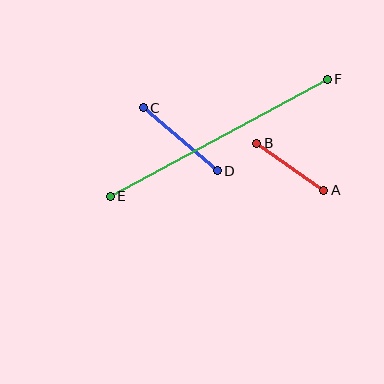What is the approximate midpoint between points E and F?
The midpoint is at approximately (219, 138) pixels.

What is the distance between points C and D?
The distance is approximately 97 pixels.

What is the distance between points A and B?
The distance is approximately 82 pixels.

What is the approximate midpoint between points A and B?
The midpoint is at approximately (290, 167) pixels.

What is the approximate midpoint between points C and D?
The midpoint is at approximately (180, 139) pixels.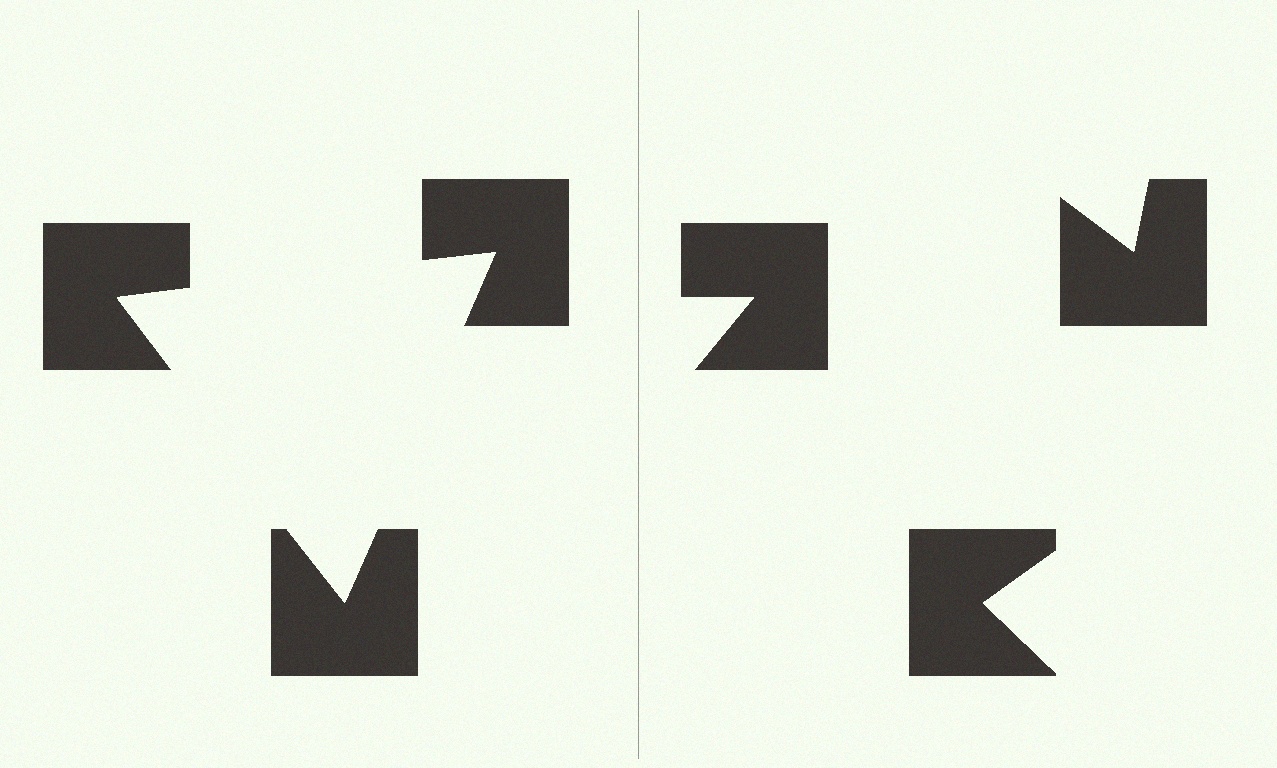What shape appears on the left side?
An illusory triangle.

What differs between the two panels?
The notched squares are positioned identically on both sides; only the wedge orientations differ. On the left they align to a triangle; on the right they are misaligned.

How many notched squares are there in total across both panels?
6 — 3 on each side.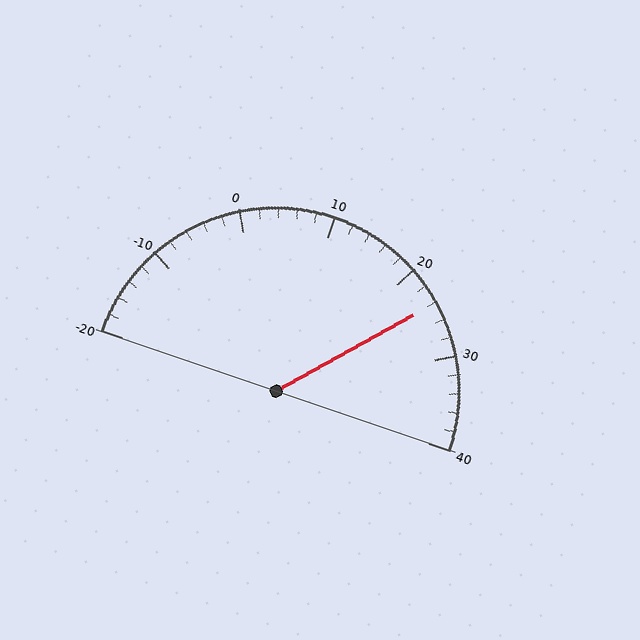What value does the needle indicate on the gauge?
The needle indicates approximately 24.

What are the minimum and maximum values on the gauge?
The gauge ranges from -20 to 40.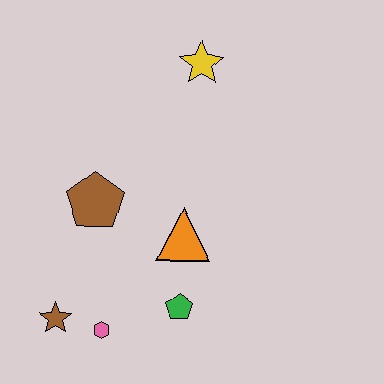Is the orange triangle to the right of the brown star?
Yes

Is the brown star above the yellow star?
No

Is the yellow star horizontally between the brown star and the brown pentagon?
No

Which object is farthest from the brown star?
The yellow star is farthest from the brown star.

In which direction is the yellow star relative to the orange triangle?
The yellow star is above the orange triangle.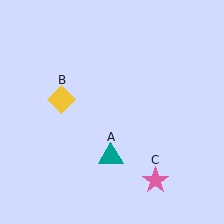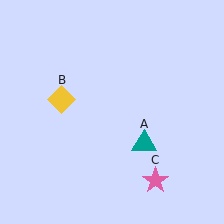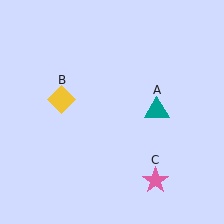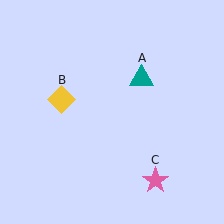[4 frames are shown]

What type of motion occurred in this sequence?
The teal triangle (object A) rotated counterclockwise around the center of the scene.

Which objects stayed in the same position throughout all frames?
Yellow diamond (object B) and pink star (object C) remained stationary.